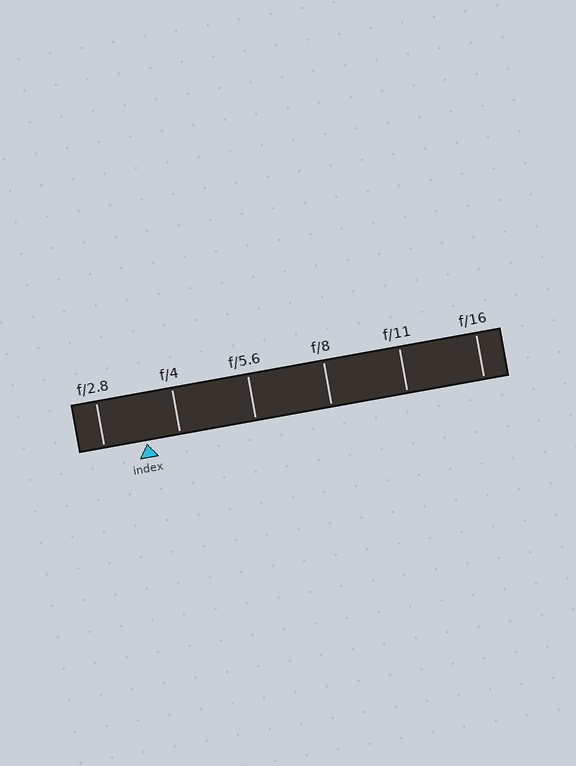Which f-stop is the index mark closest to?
The index mark is closest to f/4.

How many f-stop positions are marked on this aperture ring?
There are 6 f-stop positions marked.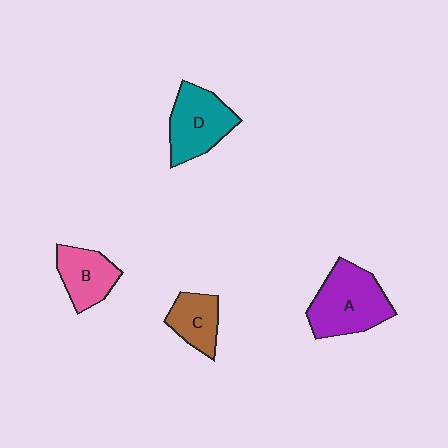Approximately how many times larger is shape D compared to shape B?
Approximately 1.3 times.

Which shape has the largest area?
Shape A (purple).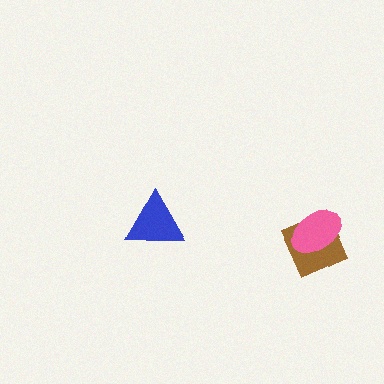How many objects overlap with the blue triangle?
0 objects overlap with the blue triangle.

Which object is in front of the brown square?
The pink ellipse is in front of the brown square.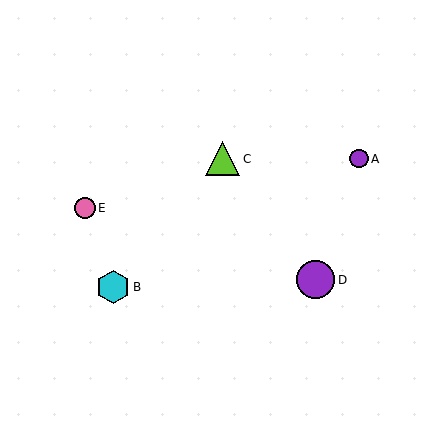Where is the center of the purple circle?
The center of the purple circle is at (316, 280).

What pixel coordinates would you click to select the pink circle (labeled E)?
Click at (85, 208) to select the pink circle E.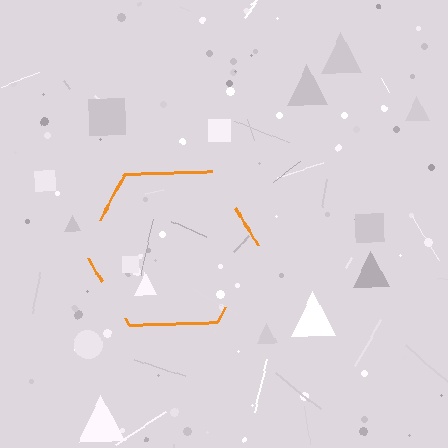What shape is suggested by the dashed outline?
The dashed outline suggests a hexagon.